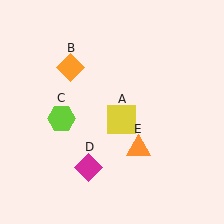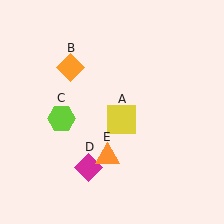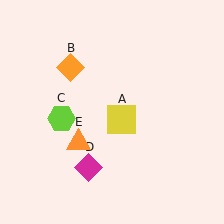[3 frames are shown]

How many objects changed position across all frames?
1 object changed position: orange triangle (object E).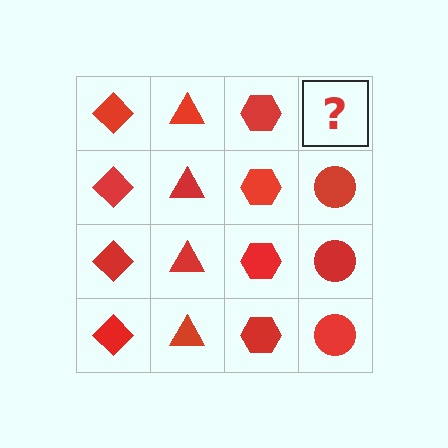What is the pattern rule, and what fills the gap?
The rule is that each column has a consistent shape. The gap should be filled with a red circle.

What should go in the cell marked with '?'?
The missing cell should contain a red circle.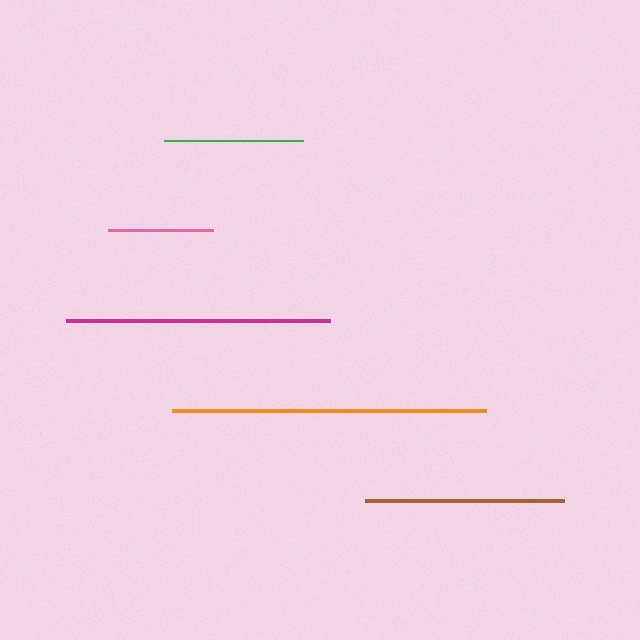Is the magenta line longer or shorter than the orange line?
The orange line is longer than the magenta line.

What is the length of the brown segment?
The brown segment is approximately 199 pixels long.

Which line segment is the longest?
The orange line is the longest at approximately 315 pixels.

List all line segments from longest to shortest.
From longest to shortest: orange, magenta, brown, green, pink.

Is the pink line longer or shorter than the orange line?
The orange line is longer than the pink line.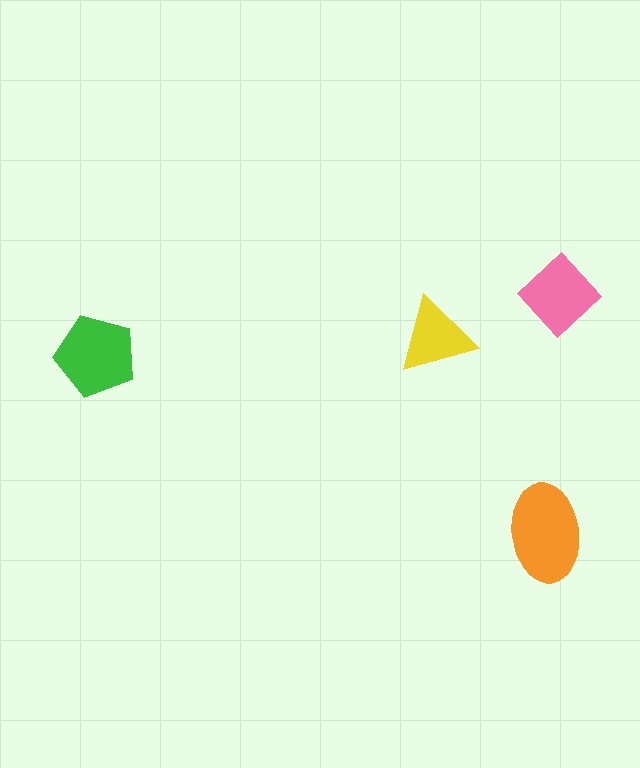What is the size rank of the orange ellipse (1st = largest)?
1st.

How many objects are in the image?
There are 4 objects in the image.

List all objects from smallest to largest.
The yellow triangle, the pink diamond, the green pentagon, the orange ellipse.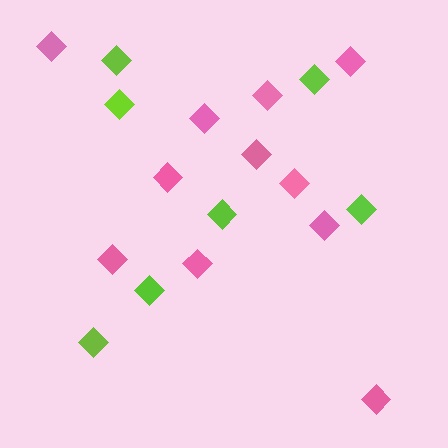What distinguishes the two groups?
There are 2 groups: one group of lime diamonds (7) and one group of pink diamonds (11).